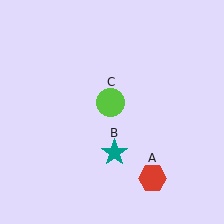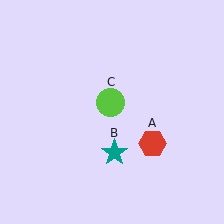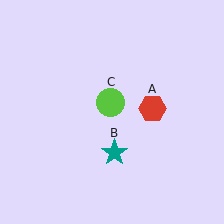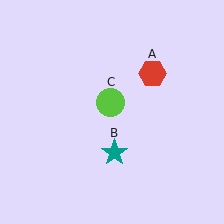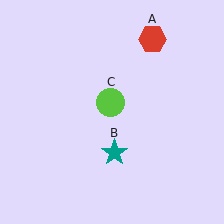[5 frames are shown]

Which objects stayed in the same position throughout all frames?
Teal star (object B) and lime circle (object C) remained stationary.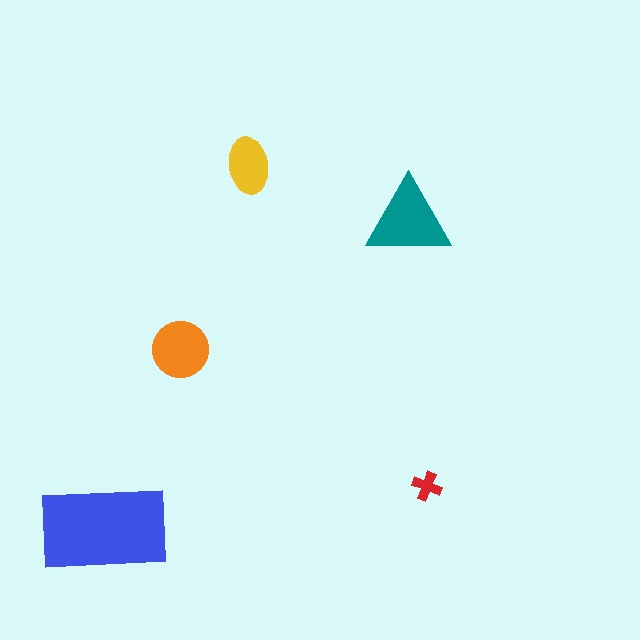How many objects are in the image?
There are 5 objects in the image.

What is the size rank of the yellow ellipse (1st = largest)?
4th.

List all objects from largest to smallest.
The blue rectangle, the teal triangle, the orange circle, the yellow ellipse, the red cross.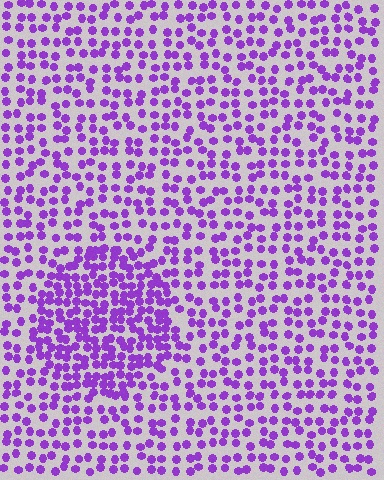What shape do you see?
I see a circle.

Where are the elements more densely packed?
The elements are more densely packed inside the circle boundary.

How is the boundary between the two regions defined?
The boundary is defined by a change in element density (approximately 1.8x ratio). All elements are the same color, size, and shape.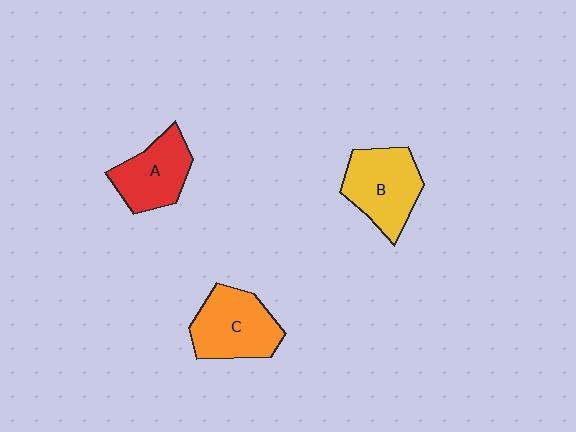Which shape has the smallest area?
Shape A (red).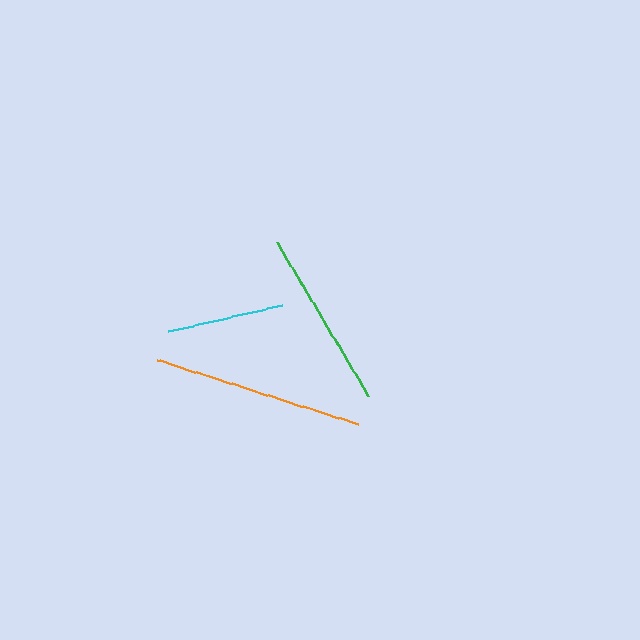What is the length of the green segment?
The green segment is approximately 179 pixels long.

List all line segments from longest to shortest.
From longest to shortest: orange, green, cyan.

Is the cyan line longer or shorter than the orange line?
The orange line is longer than the cyan line.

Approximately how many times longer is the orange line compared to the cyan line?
The orange line is approximately 1.8 times the length of the cyan line.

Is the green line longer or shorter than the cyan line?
The green line is longer than the cyan line.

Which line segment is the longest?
The orange line is the longest at approximately 211 pixels.